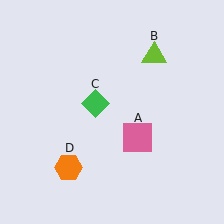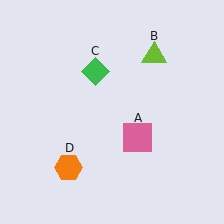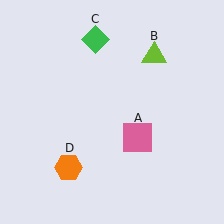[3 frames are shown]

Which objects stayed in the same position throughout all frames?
Pink square (object A) and lime triangle (object B) and orange hexagon (object D) remained stationary.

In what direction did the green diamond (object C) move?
The green diamond (object C) moved up.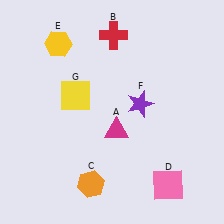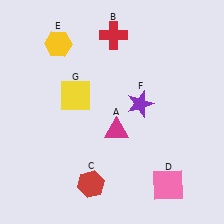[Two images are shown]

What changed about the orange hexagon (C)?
In Image 1, C is orange. In Image 2, it changed to red.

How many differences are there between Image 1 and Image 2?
There is 1 difference between the two images.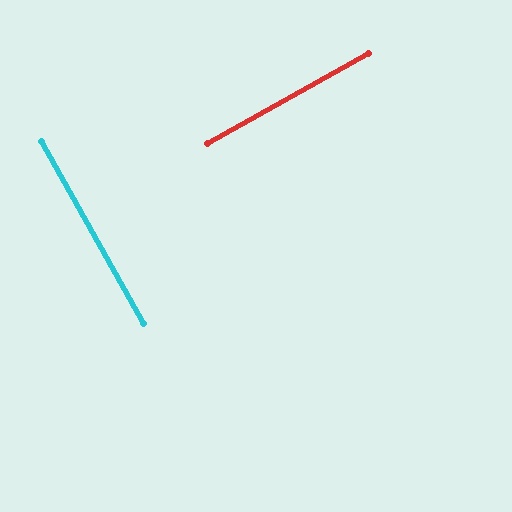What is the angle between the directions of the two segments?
Approximately 90 degrees.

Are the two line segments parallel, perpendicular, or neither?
Perpendicular — they meet at approximately 90°.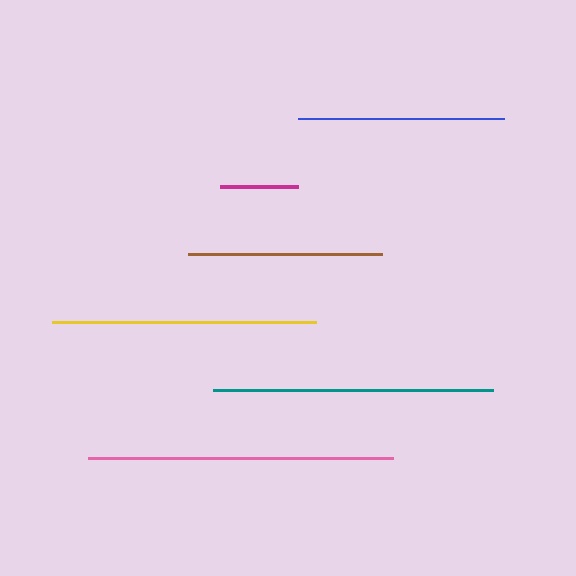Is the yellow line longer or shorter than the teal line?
The teal line is longer than the yellow line.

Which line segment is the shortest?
The magenta line is the shortest at approximately 78 pixels.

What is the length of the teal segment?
The teal segment is approximately 280 pixels long.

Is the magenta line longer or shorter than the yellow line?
The yellow line is longer than the magenta line.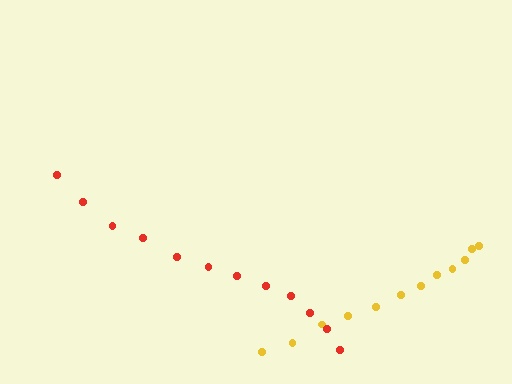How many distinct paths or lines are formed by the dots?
There are 2 distinct paths.